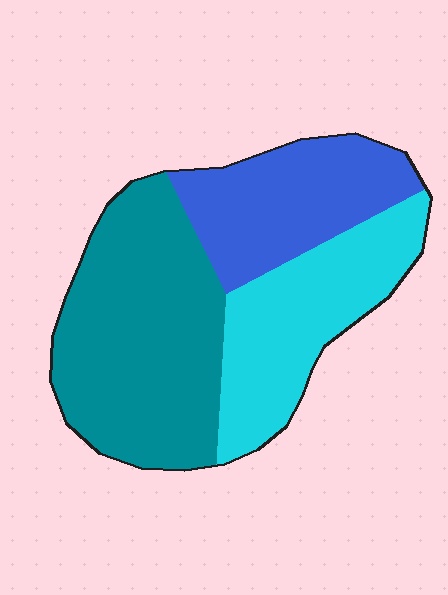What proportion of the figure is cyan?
Cyan covers roughly 30% of the figure.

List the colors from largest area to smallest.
From largest to smallest: teal, cyan, blue.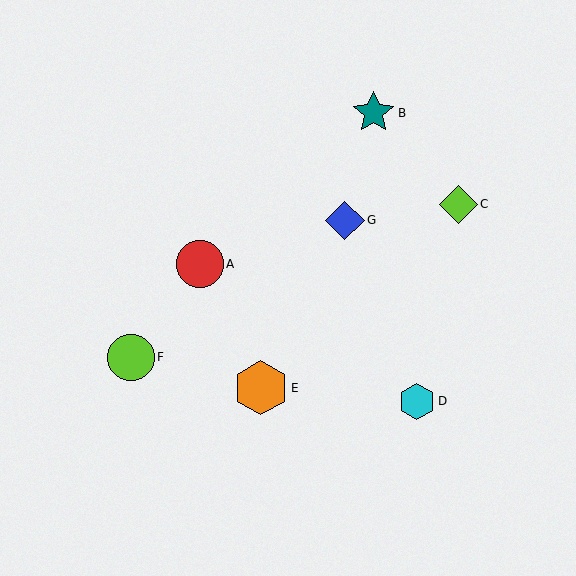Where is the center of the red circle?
The center of the red circle is at (200, 264).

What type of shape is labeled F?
Shape F is a lime circle.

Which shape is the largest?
The orange hexagon (labeled E) is the largest.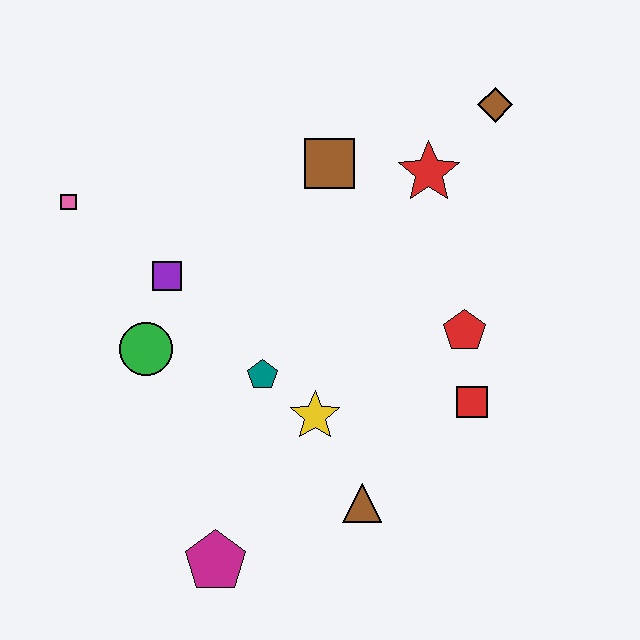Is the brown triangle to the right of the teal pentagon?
Yes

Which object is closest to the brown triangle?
The yellow star is closest to the brown triangle.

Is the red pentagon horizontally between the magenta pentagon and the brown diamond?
Yes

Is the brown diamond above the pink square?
Yes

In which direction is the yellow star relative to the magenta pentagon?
The yellow star is above the magenta pentagon.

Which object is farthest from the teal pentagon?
The brown diamond is farthest from the teal pentagon.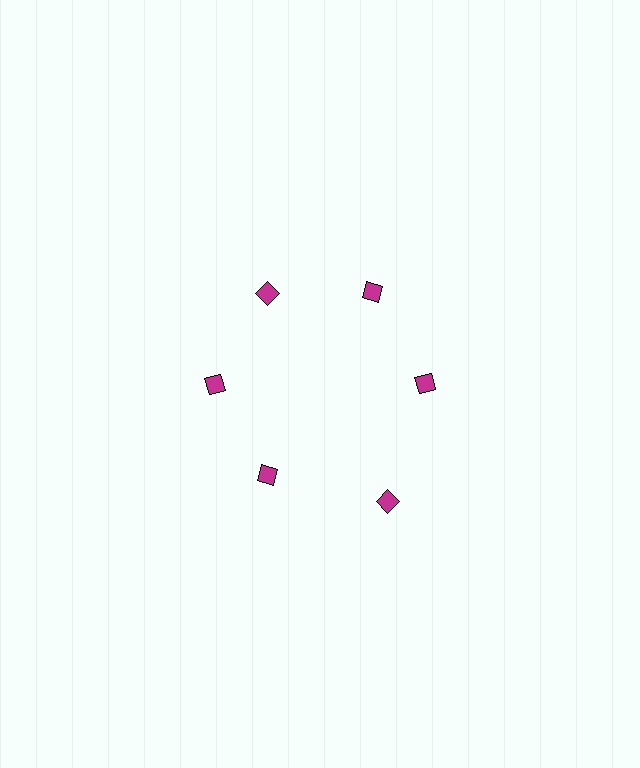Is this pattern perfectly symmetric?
No. The 6 magenta diamonds are arranged in a ring, but one element near the 5 o'clock position is pushed outward from the center, breaking the 6-fold rotational symmetry.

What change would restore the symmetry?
The symmetry would be restored by moving it inward, back onto the ring so that all 6 diamonds sit at equal angles and equal distance from the center.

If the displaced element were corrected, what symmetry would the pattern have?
It would have 6-fold rotational symmetry — the pattern would map onto itself every 60 degrees.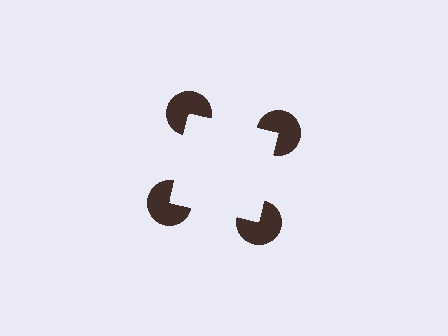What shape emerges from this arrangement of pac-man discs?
An illusory square — its edges are inferred from the aligned wedge cuts in the pac-man discs, not physically drawn.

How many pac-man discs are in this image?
There are 4 — one at each vertex of the illusory square.